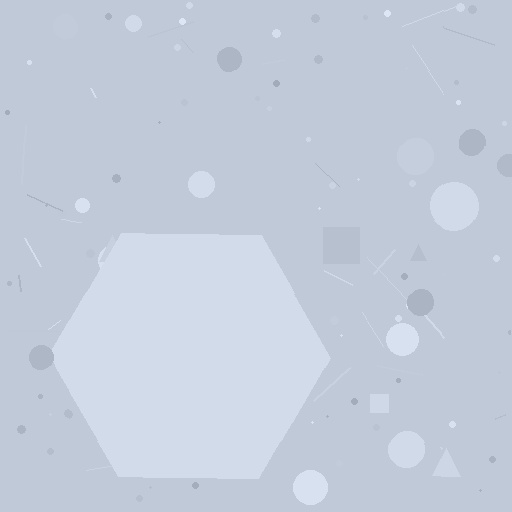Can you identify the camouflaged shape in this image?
The camouflaged shape is a hexagon.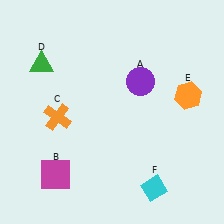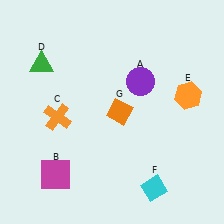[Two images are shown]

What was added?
An orange diamond (G) was added in Image 2.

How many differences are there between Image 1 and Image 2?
There is 1 difference between the two images.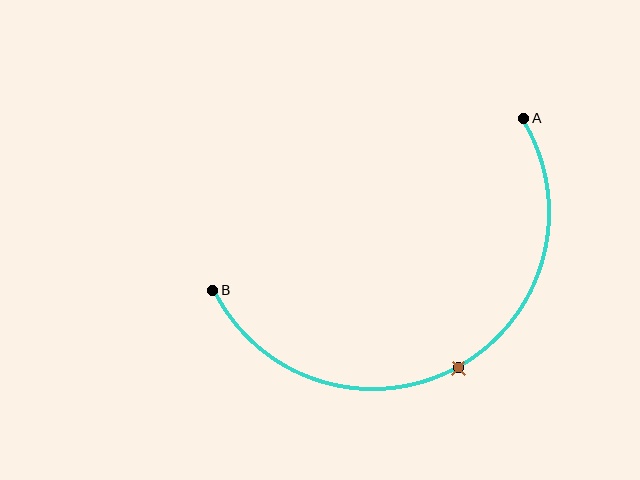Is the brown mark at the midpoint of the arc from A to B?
Yes. The brown mark lies on the arc at equal arc-length from both A and B — it is the arc midpoint.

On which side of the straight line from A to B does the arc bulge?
The arc bulges below the straight line connecting A and B.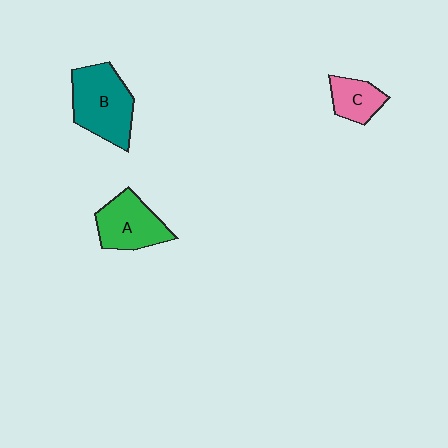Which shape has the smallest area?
Shape C (pink).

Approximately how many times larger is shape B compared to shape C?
Approximately 2.0 times.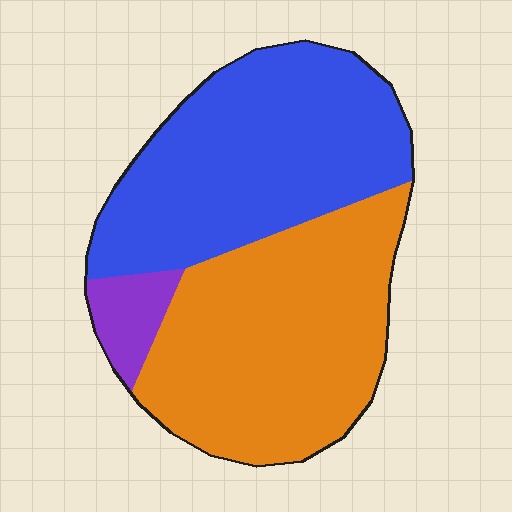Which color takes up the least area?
Purple, at roughly 5%.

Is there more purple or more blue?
Blue.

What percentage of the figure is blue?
Blue covers around 45% of the figure.